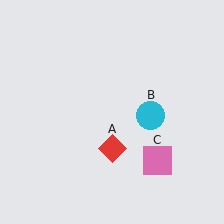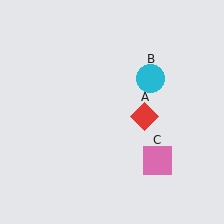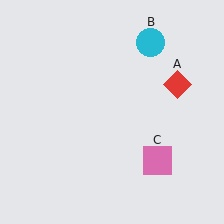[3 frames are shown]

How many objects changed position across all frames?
2 objects changed position: red diamond (object A), cyan circle (object B).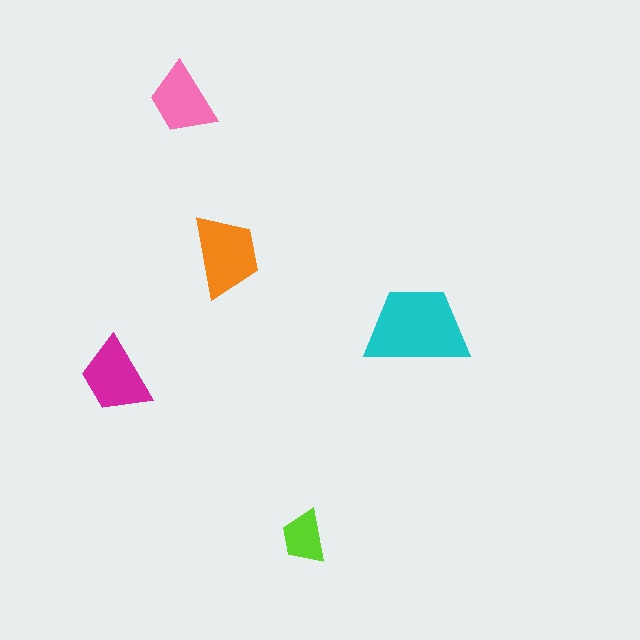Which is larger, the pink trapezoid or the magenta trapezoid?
The magenta one.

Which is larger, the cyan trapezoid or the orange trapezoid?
The cyan one.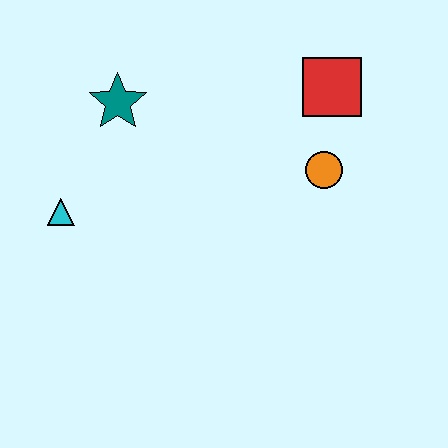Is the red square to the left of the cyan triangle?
No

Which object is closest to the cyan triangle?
The teal star is closest to the cyan triangle.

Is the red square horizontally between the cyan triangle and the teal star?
No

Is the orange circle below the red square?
Yes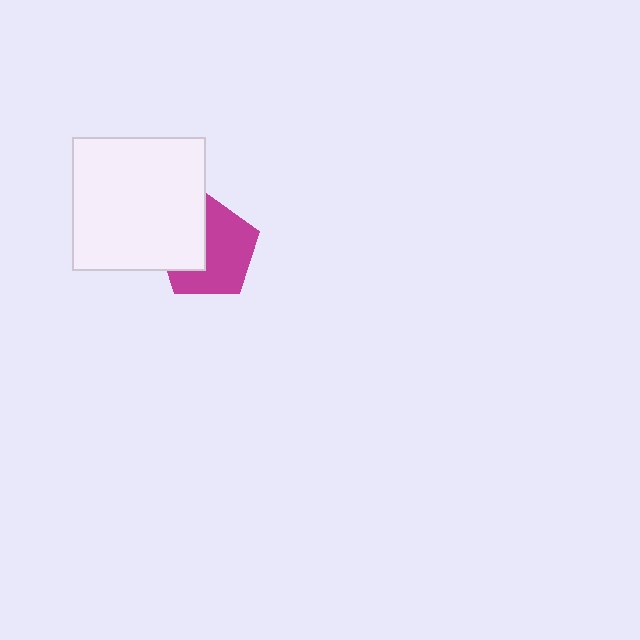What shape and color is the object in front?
The object in front is a white square.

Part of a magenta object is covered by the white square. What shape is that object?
It is a pentagon.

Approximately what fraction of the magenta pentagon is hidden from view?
Roughly 38% of the magenta pentagon is hidden behind the white square.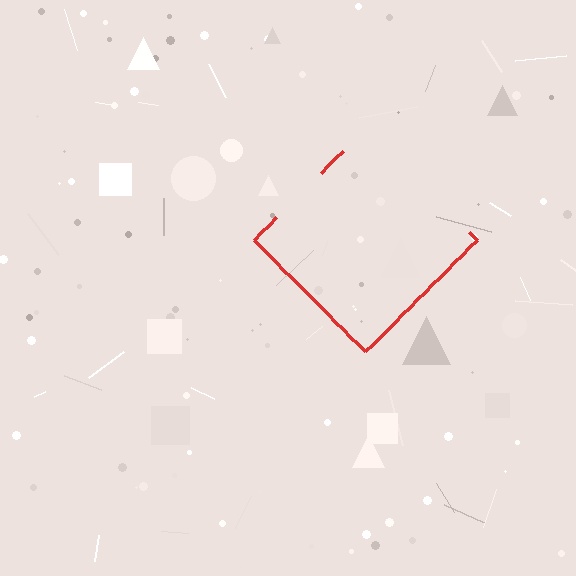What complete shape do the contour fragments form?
The contour fragments form a diamond.